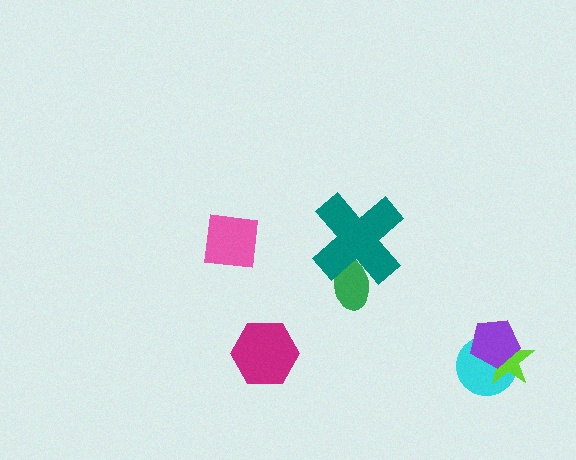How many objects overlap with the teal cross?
1 object overlaps with the teal cross.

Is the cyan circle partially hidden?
Yes, it is partially covered by another shape.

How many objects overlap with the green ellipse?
1 object overlaps with the green ellipse.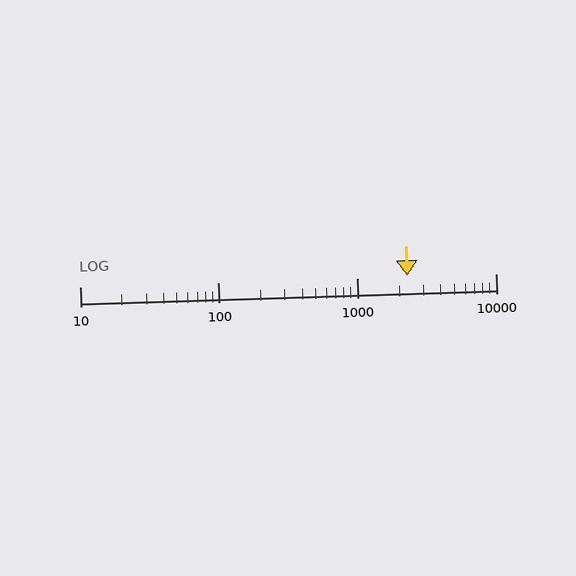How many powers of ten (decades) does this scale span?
The scale spans 3 decades, from 10 to 10000.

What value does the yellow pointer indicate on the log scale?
The pointer indicates approximately 2300.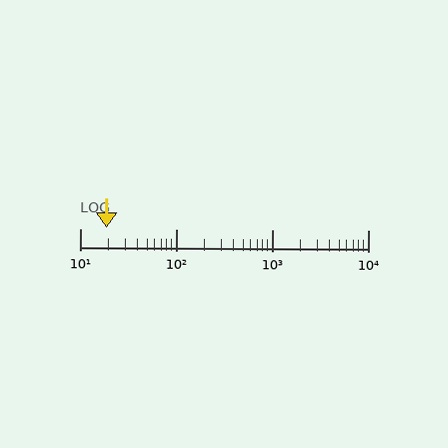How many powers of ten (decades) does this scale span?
The scale spans 3 decades, from 10 to 10000.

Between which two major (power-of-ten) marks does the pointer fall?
The pointer is between 10 and 100.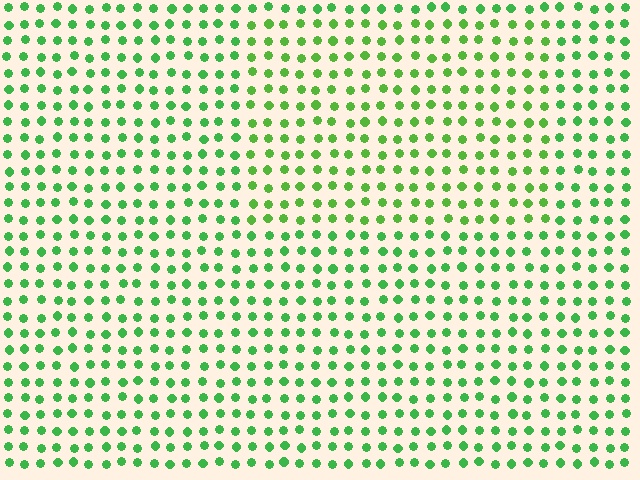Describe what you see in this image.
The image is filled with small green elements in a uniform arrangement. A rectangle-shaped region is visible where the elements are tinted to a slightly different hue, forming a subtle color boundary.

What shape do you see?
I see a rectangle.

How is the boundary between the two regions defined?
The boundary is defined purely by a slight shift in hue (about 20 degrees). Spacing, size, and orientation are identical on both sides.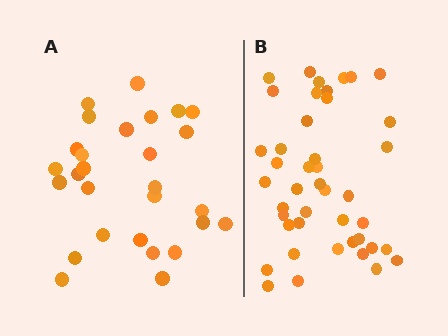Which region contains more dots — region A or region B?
Region B (the right region) has more dots.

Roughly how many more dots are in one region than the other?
Region B has approximately 15 more dots than region A.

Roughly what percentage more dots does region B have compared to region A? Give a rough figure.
About 55% more.